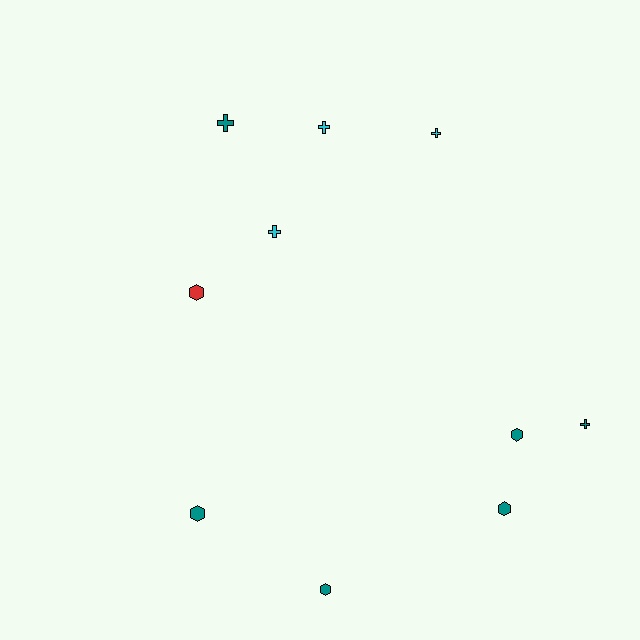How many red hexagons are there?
There is 1 red hexagon.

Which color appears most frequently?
Teal, with 6 objects.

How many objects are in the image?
There are 10 objects.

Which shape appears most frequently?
Cross, with 5 objects.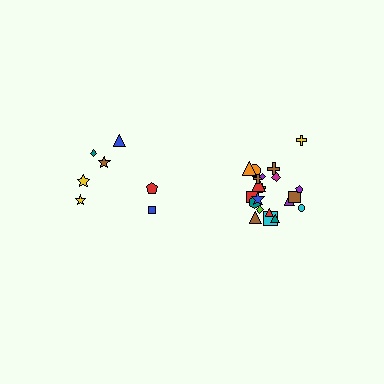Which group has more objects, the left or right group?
The right group.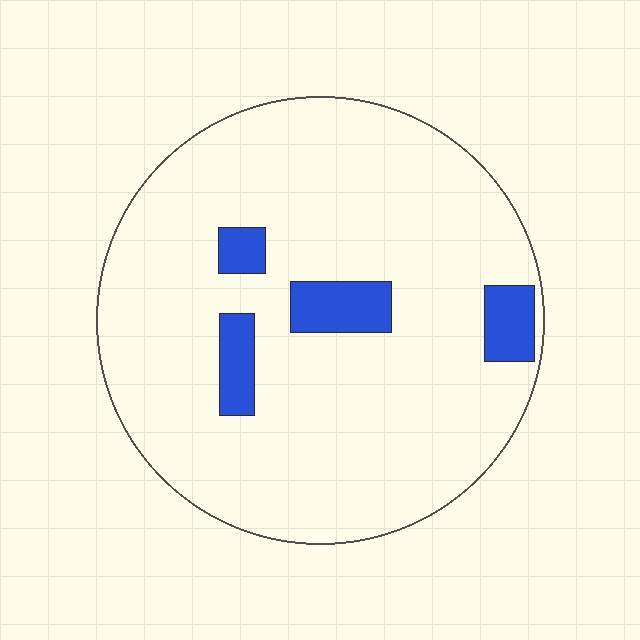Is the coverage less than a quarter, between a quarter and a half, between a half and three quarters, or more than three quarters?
Less than a quarter.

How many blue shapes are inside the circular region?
4.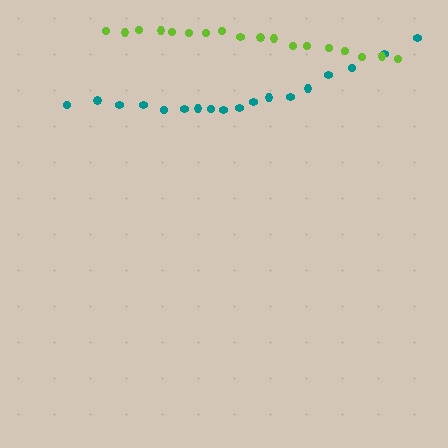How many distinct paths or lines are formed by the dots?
There are 2 distinct paths.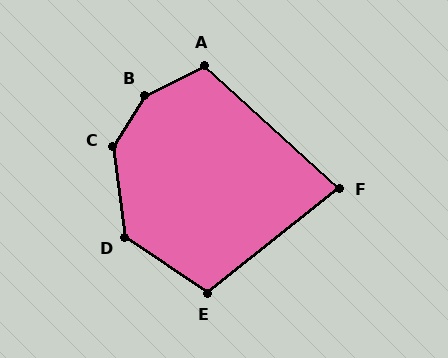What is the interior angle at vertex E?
Approximately 108 degrees (obtuse).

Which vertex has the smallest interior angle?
F, at approximately 81 degrees.